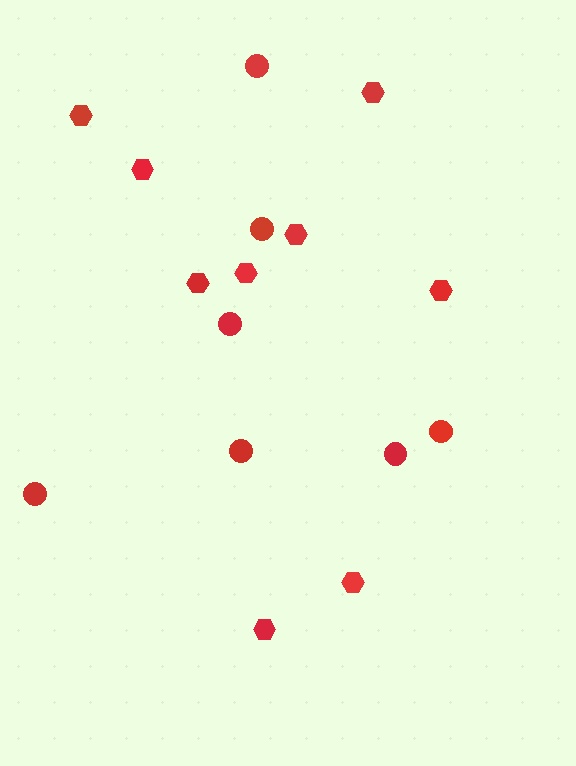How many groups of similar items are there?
There are 2 groups: one group of hexagons (9) and one group of circles (7).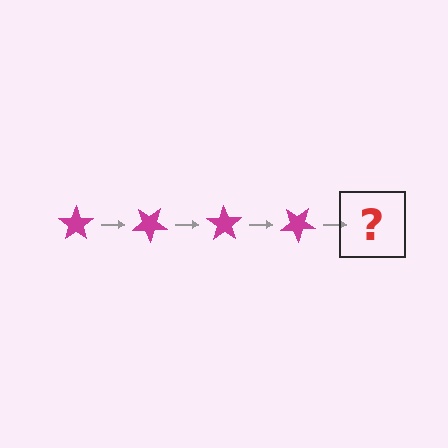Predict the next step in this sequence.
The next step is a magenta star rotated 140 degrees.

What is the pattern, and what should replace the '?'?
The pattern is that the star rotates 35 degrees each step. The '?' should be a magenta star rotated 140 degrees.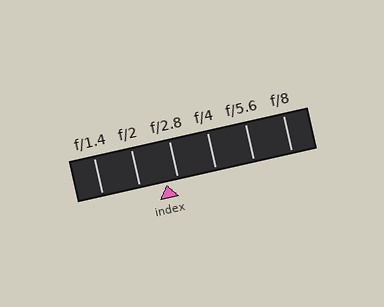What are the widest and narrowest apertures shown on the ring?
The widest aperture shown is f/1.4 and the narrowest is f/8.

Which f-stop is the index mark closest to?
The index mark is closest to f/2.8.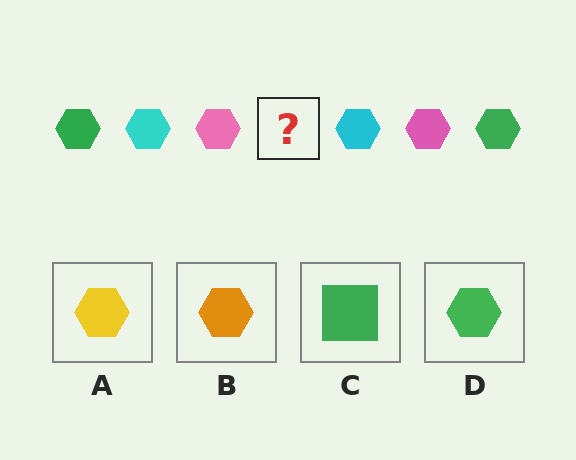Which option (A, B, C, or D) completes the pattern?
D.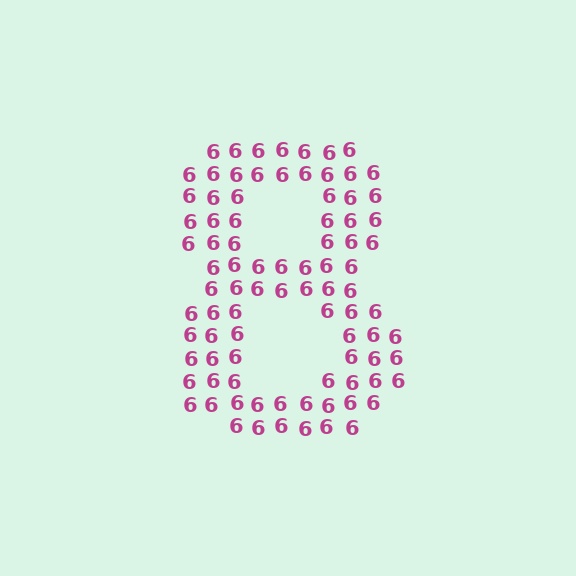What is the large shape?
The large shape is the digit 8.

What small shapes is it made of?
It is made of small digit 6's.